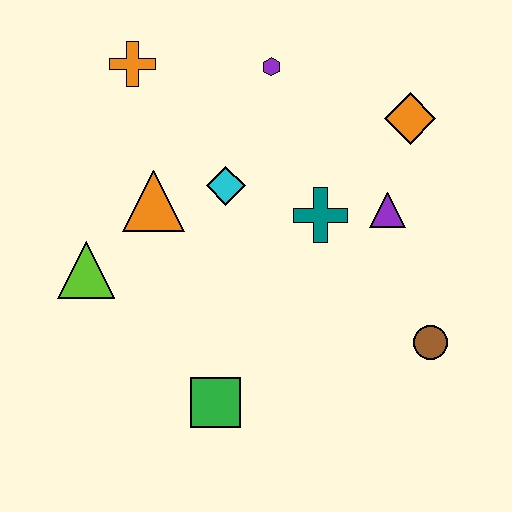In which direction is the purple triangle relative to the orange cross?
The purple triangle is to the right of the orange cross.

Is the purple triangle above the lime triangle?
Yes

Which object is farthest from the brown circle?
The orange cross is farthest from the brown circle.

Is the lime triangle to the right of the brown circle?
No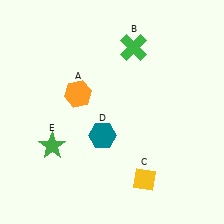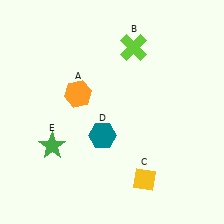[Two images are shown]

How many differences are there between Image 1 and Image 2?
There is 1 difference between the two images.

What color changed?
The cross (B) changed from green in Image 1 to lime in Image 2.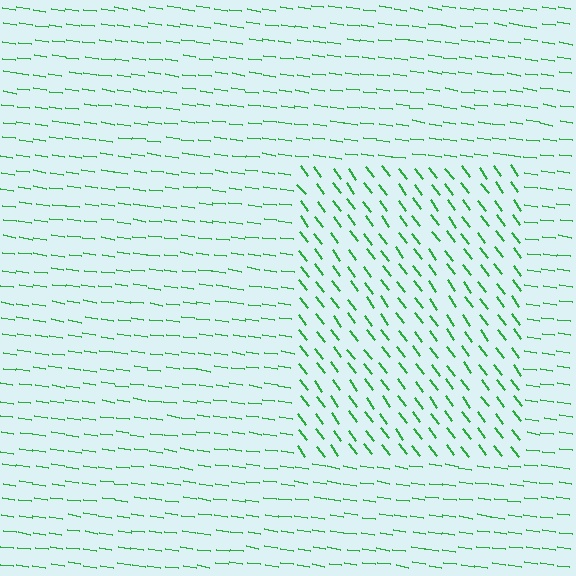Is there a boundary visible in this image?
Yes, there is a texture boundary formed by a change in line orientation.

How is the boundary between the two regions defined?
The boundary is defined purely by a change in line orientation (approximately 45 degrees difference). All lines are the same color and thickness.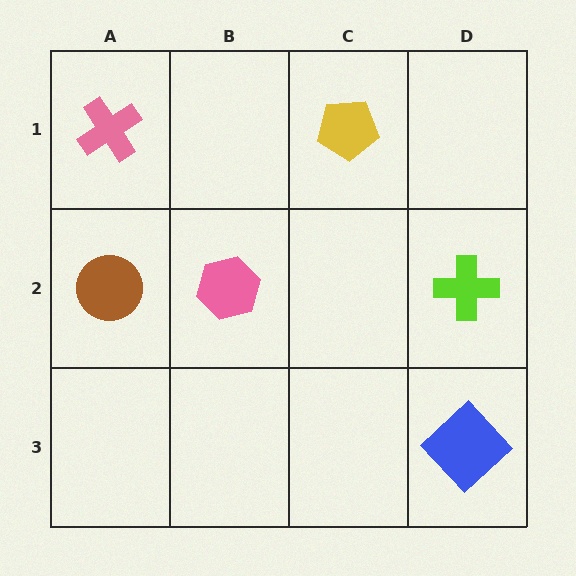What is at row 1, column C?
A yellow pentagon.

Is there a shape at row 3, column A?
No, that cell is empty.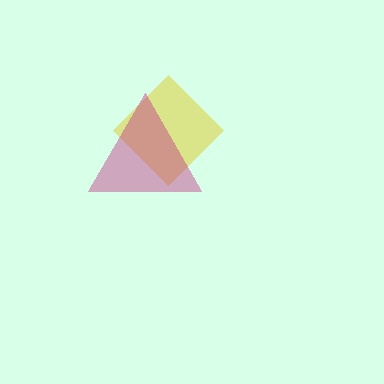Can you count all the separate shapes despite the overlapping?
Yes, there are 2 separate shapes.